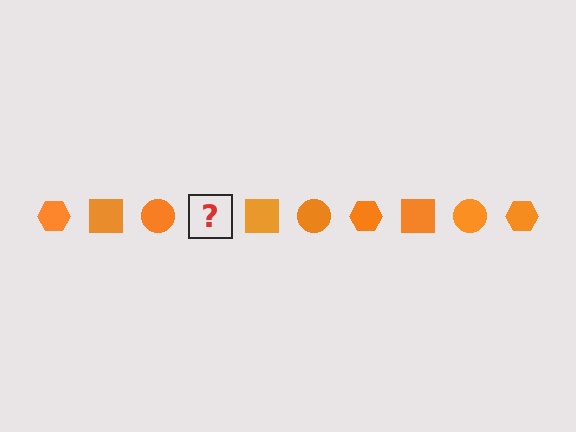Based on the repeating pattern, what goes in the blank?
The blank should be an orange hexagon.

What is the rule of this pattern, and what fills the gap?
The rule is that the pattern cycles through hexagon, square, circle shapes in orange. The gap should be filled with an orange hexagon.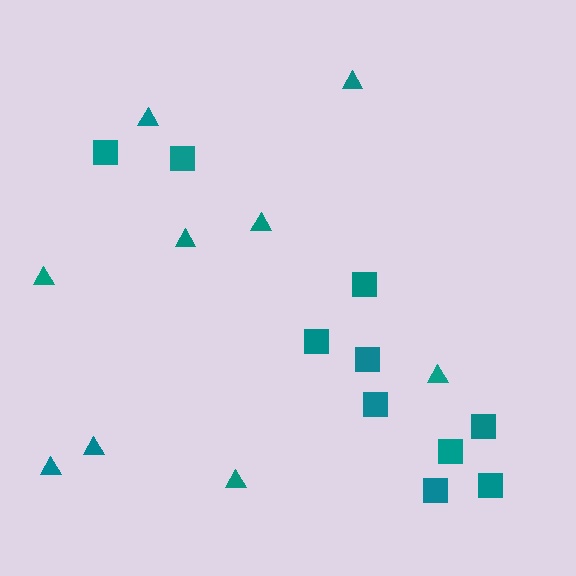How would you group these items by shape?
There are 2 groups: one group of triangles (9) and one group of squares (10).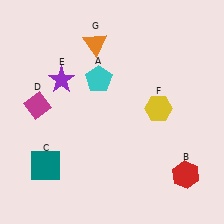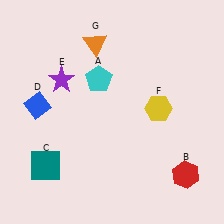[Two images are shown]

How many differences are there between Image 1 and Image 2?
There is 1 difference between the two images.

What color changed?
The diamond (D) changed from magenta in Image 1 to blue in Image 2.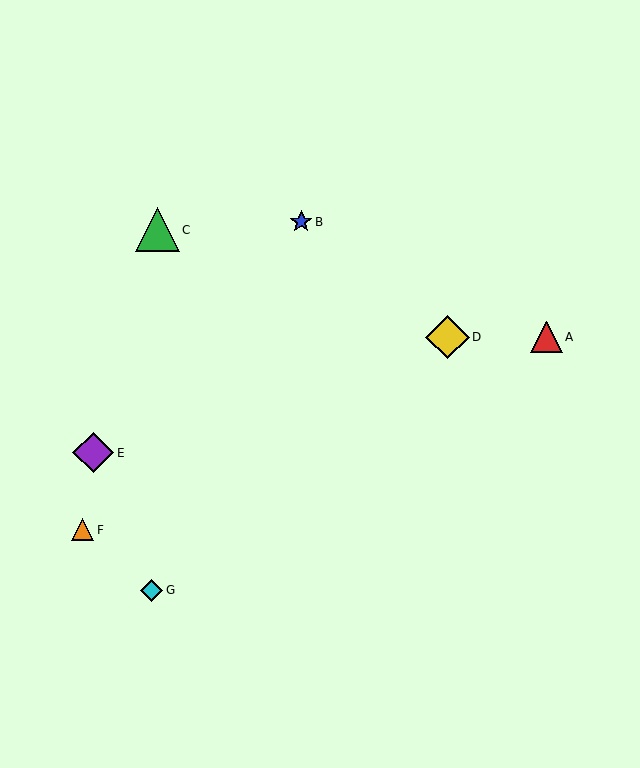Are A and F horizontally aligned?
No, A is at y≈337 and F is at y≈530.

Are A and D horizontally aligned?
Yes, both are at y≈337.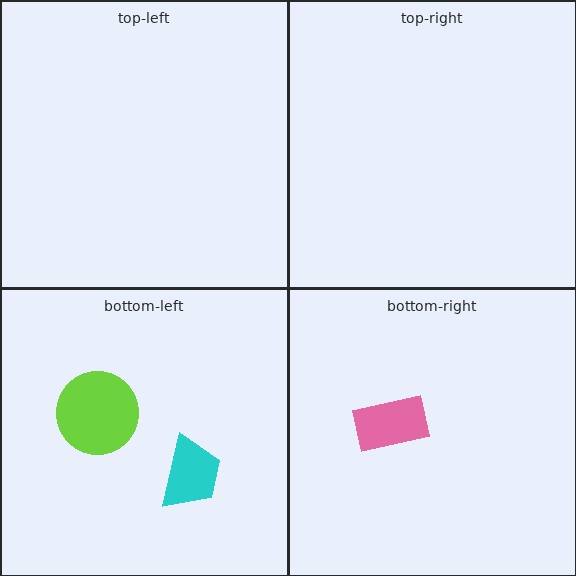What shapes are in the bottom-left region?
The lime circle, the cyan trapezoid.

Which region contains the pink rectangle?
The bottom-right region.